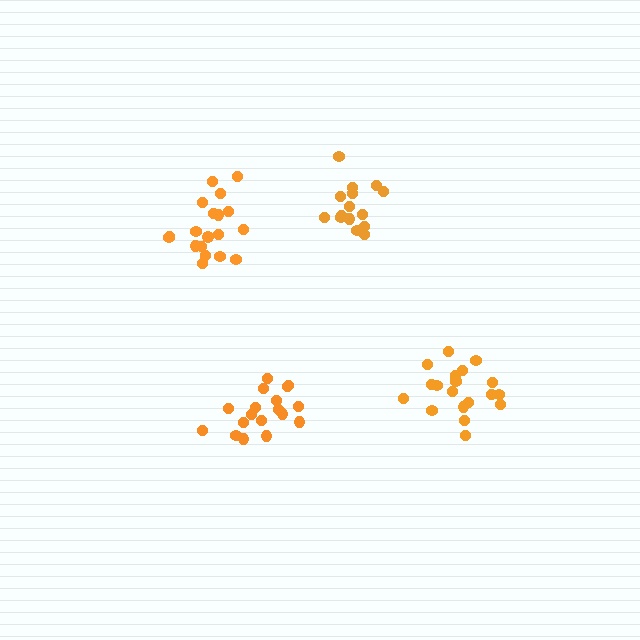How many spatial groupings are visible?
There are 4 spatial groupings.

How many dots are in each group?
Group 1: 18 dots, Group 2: 19 dots, Group 3: 20 dots, Group 4: 15 dots (72 total).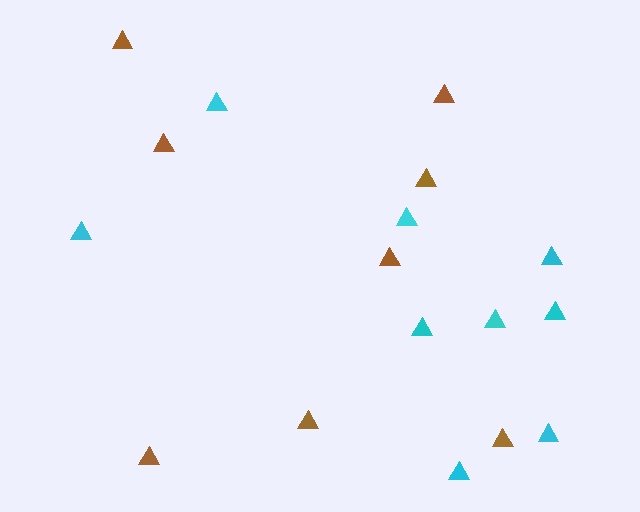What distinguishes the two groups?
There are 2 groups: one group of brown triangles (8) and one group of cyan triangles (9).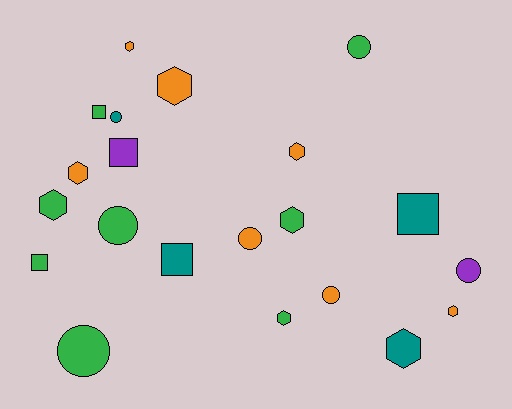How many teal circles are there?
There is 1 teal circle.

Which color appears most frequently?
Green, with 8 objects.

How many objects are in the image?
There are 21 objects.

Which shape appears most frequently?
Hexagon, with 9 objects.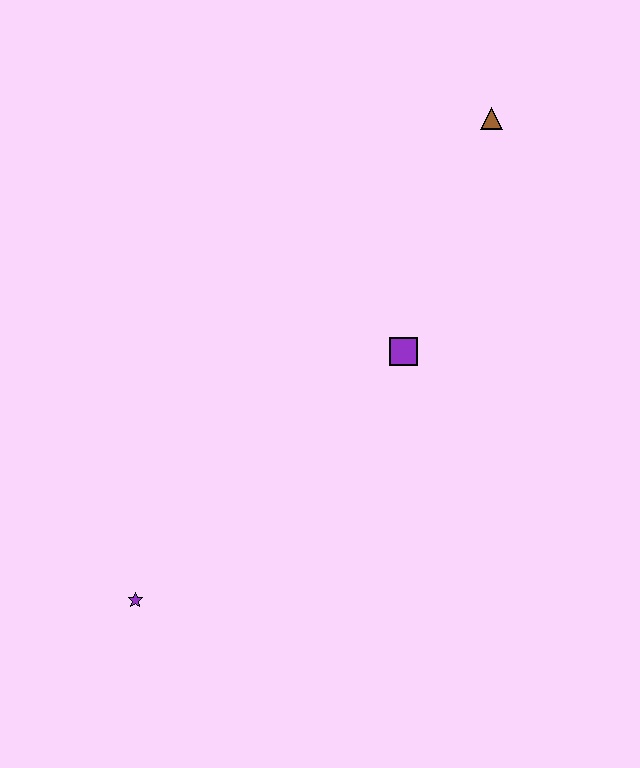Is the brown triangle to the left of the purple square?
No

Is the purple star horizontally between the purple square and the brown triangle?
No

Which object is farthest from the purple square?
The purple star is farthest from the purple square.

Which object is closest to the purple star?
The purple square is closest to the purple star.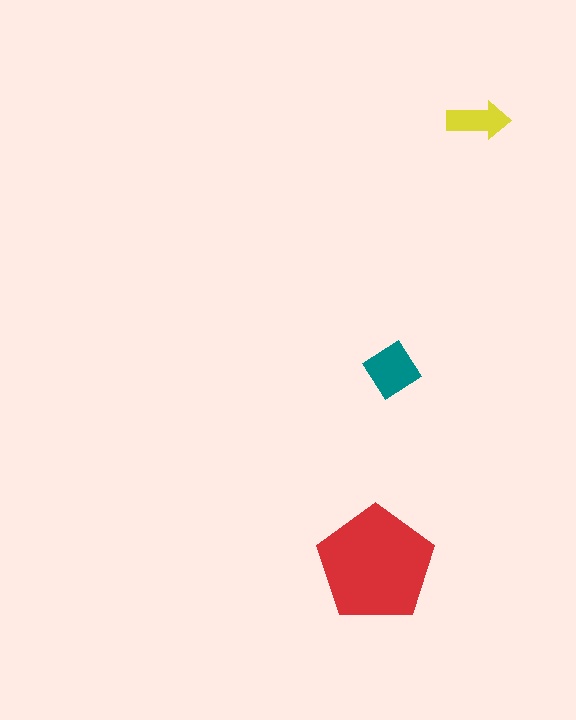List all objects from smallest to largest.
The yellow arrow, the teal diamond, the red pentagon.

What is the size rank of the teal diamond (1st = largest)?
2nd.